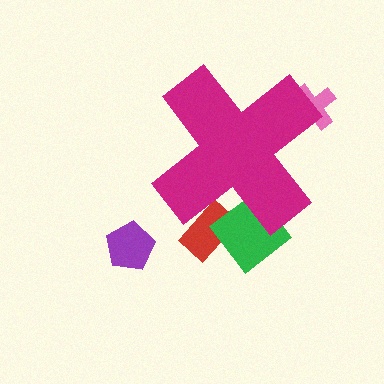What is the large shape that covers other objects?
A magenta cross.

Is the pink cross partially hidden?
Yes, the pink cross is partially hidden behind the magenta cross.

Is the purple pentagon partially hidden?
No, the purple pentagon is fully visible.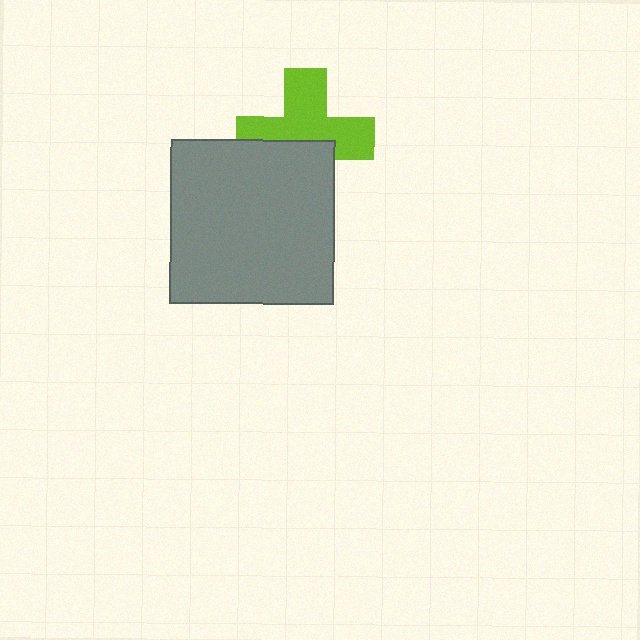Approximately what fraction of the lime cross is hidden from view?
Roughly 40% of the lime cross is hidden behind the gray square.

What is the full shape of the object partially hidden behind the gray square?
The partially hidden object is a lime cross.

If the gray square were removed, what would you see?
You would see the complete lime cross.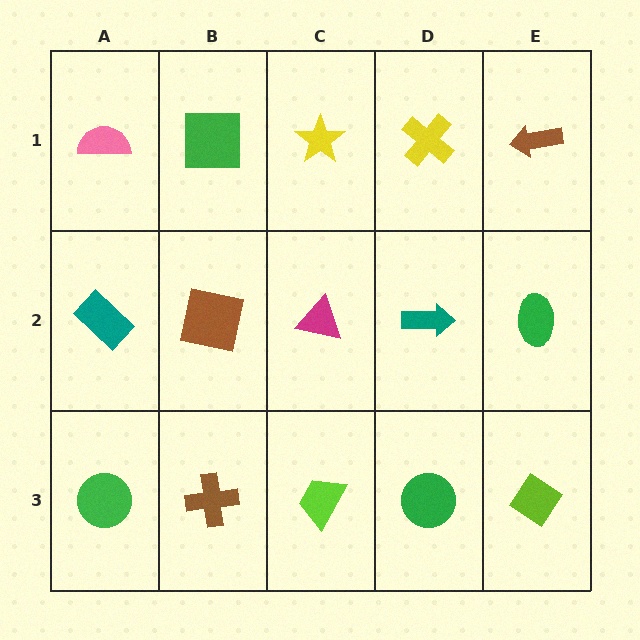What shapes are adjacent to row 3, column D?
A teal arrow (row 2, column D), a lime trapezoid (row 3, column C), a lime diamond (row 3, column E).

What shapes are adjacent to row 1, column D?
A teal arrow (row 2, column D), a yellow star (row 1, column C), a brown arrow (row 1, column E).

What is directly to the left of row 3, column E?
A green circle.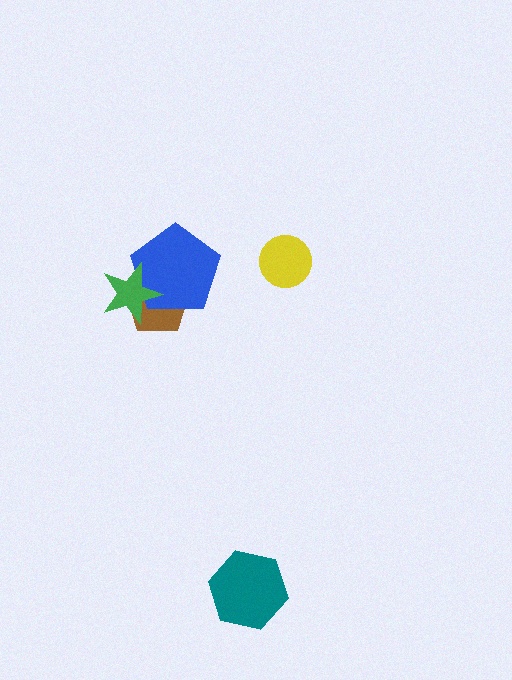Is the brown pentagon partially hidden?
Yes, it is partially covered by another shape.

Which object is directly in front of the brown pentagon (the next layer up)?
The blue pentagon is directly in front of the brown pentagon.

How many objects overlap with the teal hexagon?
0 objects overlap with the teal hexagon.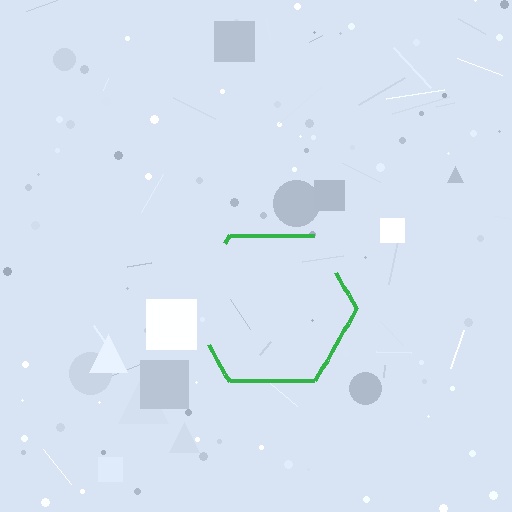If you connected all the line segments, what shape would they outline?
They would outline a hexagon.